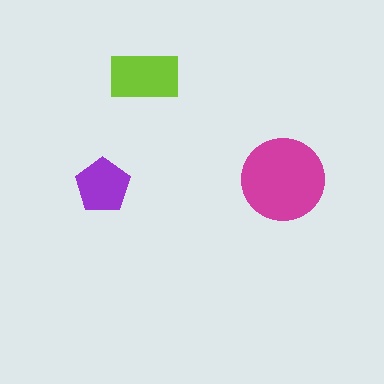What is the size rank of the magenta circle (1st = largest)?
1st.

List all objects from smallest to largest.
The purple pentagon, the lime rectangle, the magenta circle.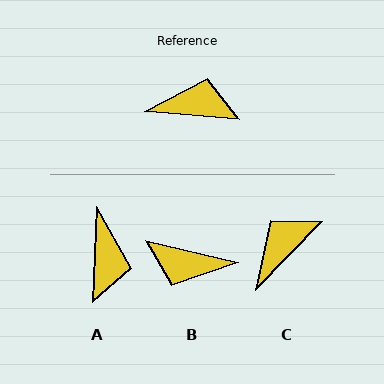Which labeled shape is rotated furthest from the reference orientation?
B, about 172 degrees away.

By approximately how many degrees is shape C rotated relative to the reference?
Approximately 51 degrees counter-clockwise.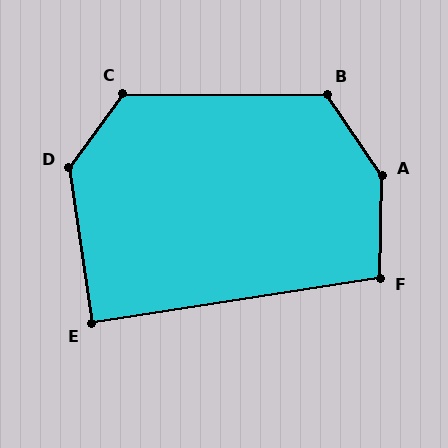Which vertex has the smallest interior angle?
E, at approximately 90 degrees.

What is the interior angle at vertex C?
Approximately 126 degrees (obtuse).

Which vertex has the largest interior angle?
A, at approximately 145 degrees.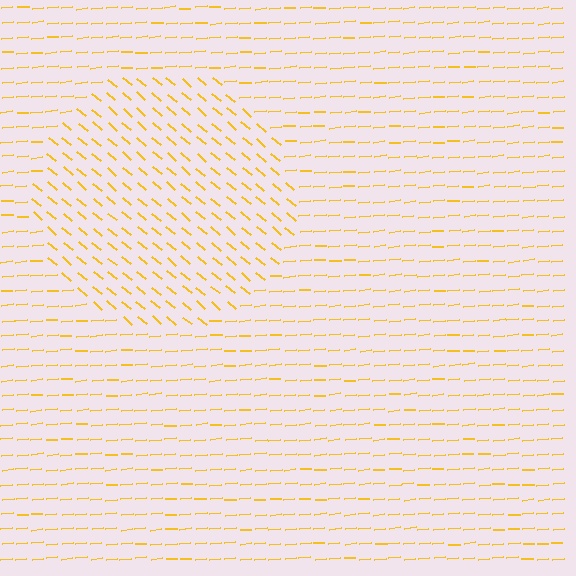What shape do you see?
I see a circle.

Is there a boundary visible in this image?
Yes, there is a texture boundary formed by a change in line orientation.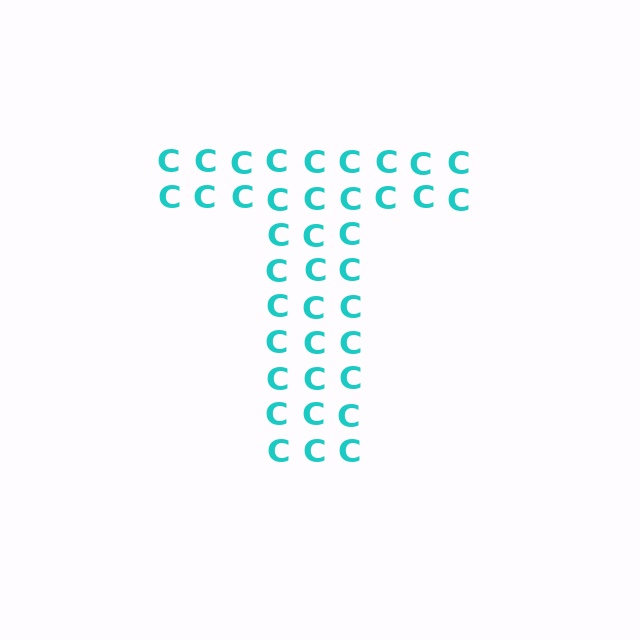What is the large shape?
The large shape is the letter T.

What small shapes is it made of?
It is made of small letter C's.